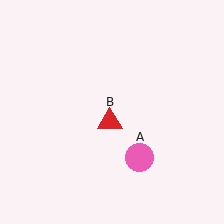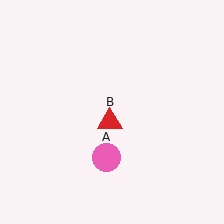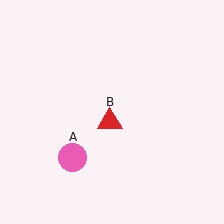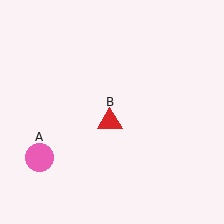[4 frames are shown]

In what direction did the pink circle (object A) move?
The pink circle (object A) moved left.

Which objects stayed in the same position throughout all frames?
Red triangle (object B) remained stationary.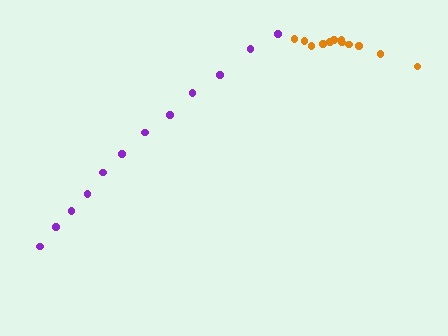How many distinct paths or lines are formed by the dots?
There are 2 distinct paths.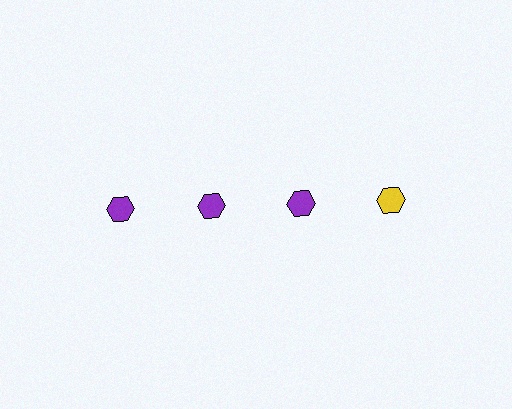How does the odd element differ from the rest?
It has a different color: yellow instead of purple.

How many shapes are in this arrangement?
There are 4 shapes arranged in a grid pattern.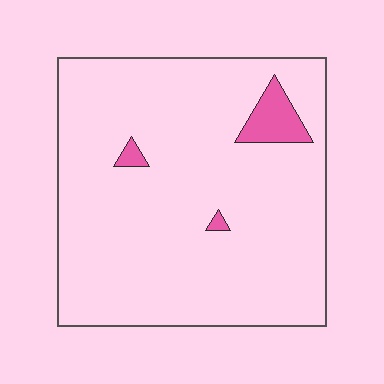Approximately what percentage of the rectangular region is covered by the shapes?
Approximately 5%.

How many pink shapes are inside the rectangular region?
3.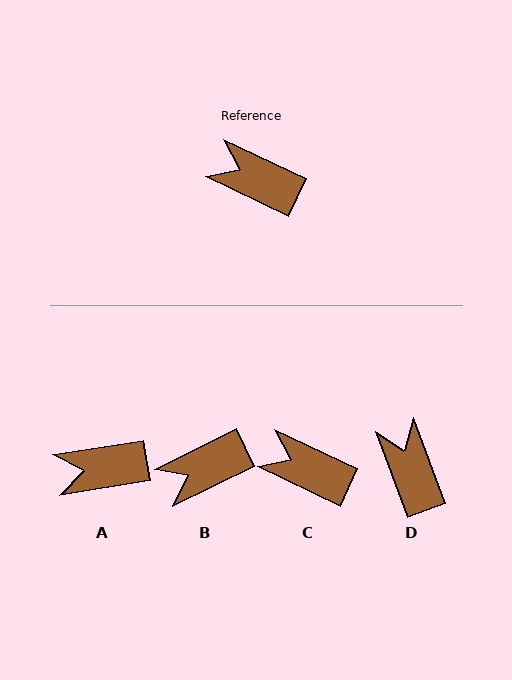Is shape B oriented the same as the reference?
No, it is off by about 51 degrees.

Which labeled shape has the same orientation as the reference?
C.